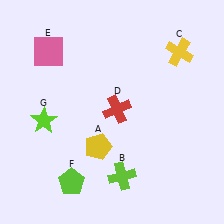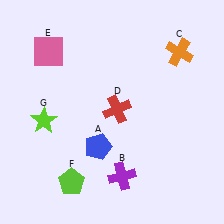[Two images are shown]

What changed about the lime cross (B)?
In Image 1, B is lime. In Image 2, it changed to purple.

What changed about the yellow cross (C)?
In Image 1, C is yellow. In Image 2, it changed to orange.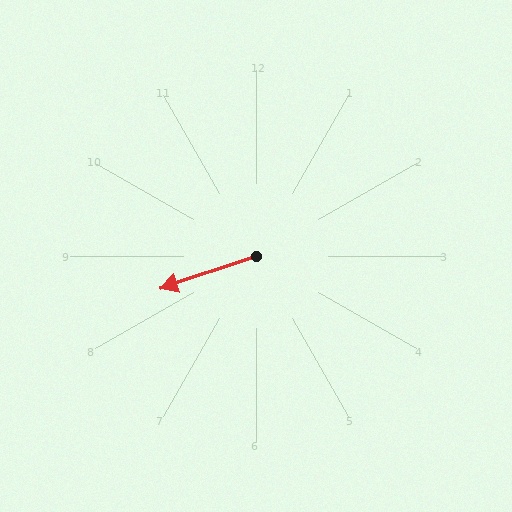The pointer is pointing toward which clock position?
Roughly 8 o'clock.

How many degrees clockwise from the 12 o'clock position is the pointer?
Approximately 251 degrees.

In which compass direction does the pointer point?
West.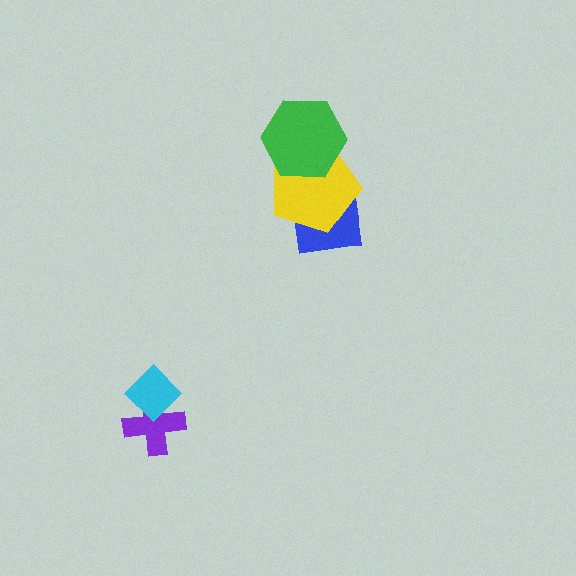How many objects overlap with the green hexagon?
1 object overlaps with the green hexagon.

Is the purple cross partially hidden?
Yes, it is partially covered by another shape.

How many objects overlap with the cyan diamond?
1 object overlaps with the cyan diamond.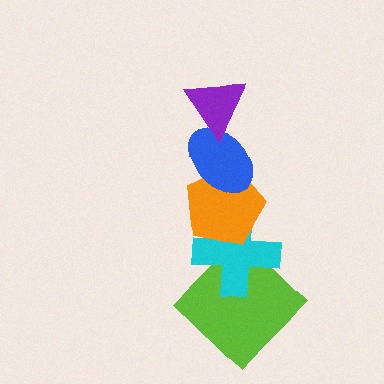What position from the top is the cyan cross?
The cyan cross is 4th from the top.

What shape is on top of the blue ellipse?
The purple triangle is on top of the blue ellipse.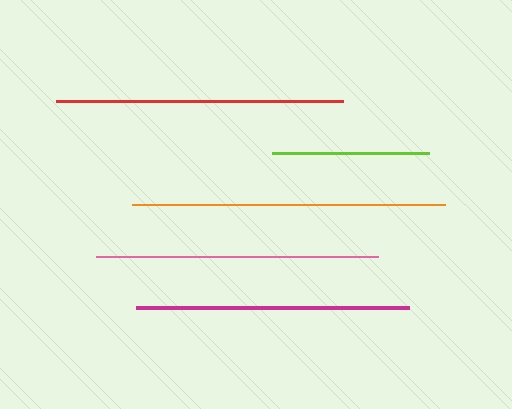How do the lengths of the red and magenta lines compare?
The red and magenta lines are approximately the same length.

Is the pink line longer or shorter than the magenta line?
The pink line is longer than the magenta line.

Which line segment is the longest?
The orange line is the longest at approximately 312 pixels.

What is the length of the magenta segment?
The magenta segment is approximately 273 pixels long.